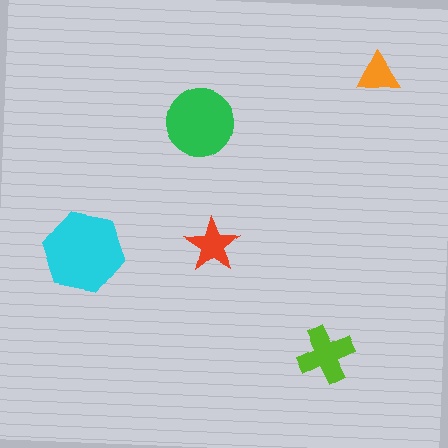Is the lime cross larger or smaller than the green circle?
Smaller.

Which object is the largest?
The cyan hexagon.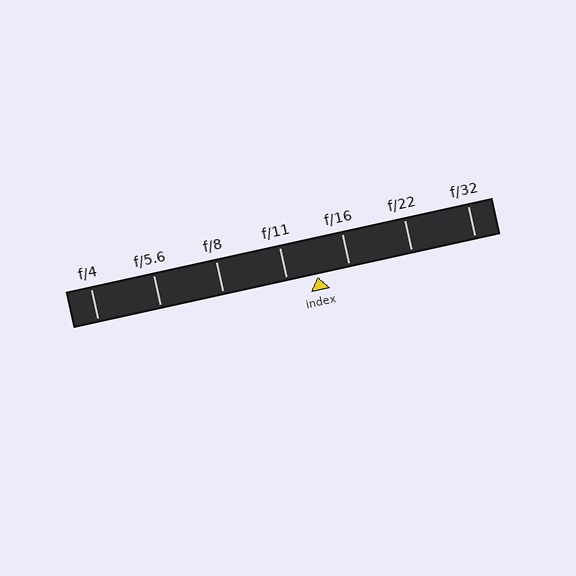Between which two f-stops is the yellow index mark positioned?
The index mark is between f/11 and f/16.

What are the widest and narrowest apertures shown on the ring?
The widest aperture shown is f/4 and the narrowest is f/32.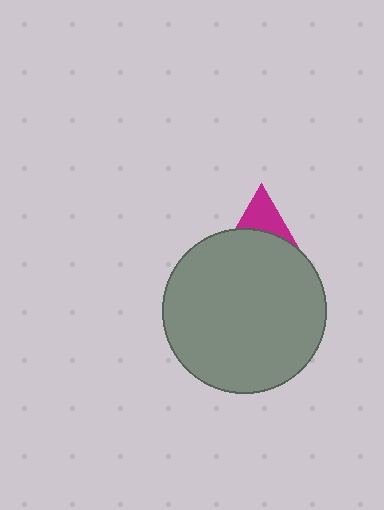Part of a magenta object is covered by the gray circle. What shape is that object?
It is a triangle.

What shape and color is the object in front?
The object in front is a gray circle.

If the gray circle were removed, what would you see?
You would see the complete magenta triangle.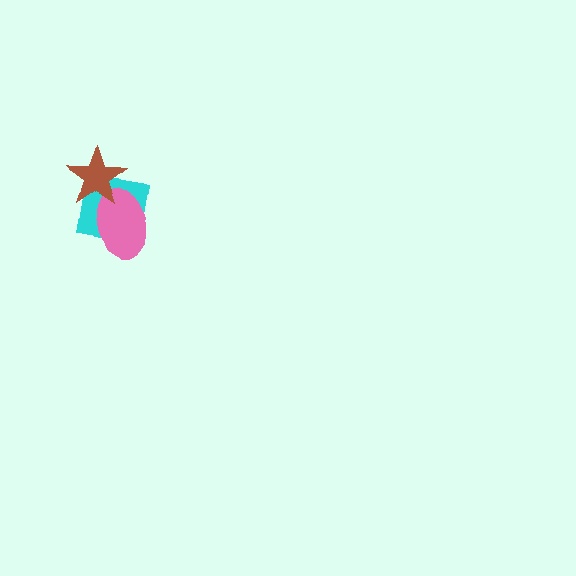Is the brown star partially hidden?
No, no other shape covers it.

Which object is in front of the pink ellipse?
The brown star is in front of the pink ellipse.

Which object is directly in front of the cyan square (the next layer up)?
The pink ellipse is directly in front of the cyan square.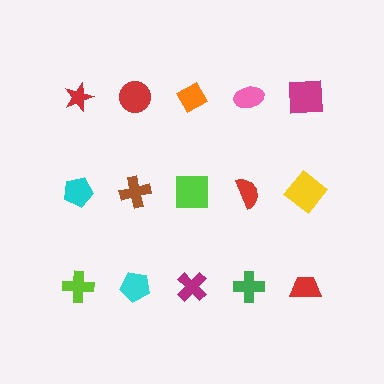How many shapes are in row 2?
5 shapes.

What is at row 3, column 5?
A red trapezoid.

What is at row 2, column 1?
A cyan pentagon.